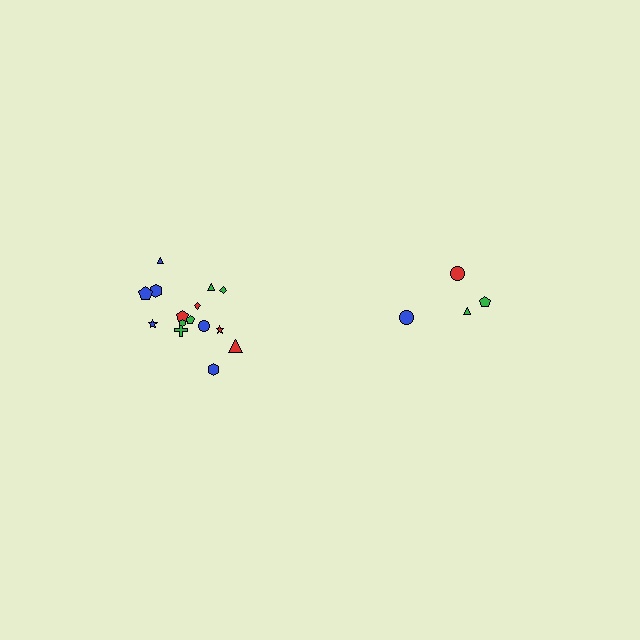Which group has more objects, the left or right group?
The left group.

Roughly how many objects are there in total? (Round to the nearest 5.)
Roughly 20 objects in total.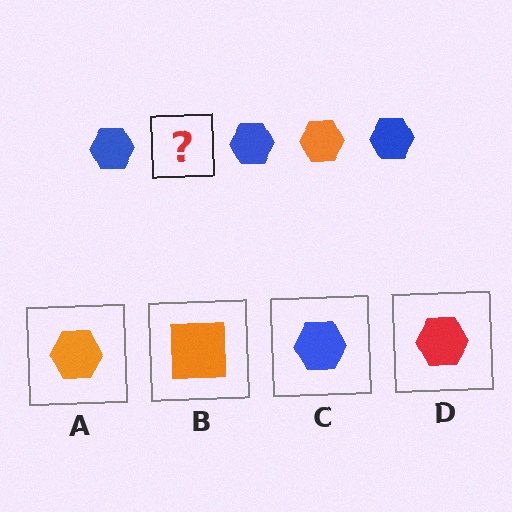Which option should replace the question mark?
Option A.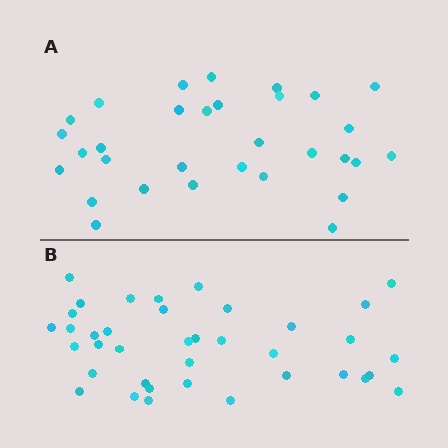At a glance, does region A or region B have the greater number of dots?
Region B (the bottom region) has more dots.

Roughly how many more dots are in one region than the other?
Region B has roughly 8 or so more dots than region A.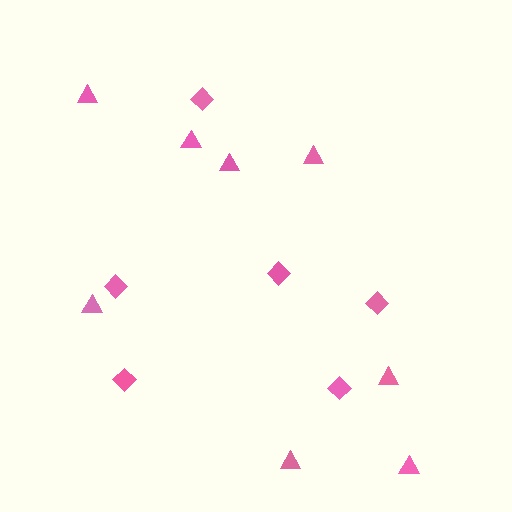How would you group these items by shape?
There are 2 groups: one group of triangles (8) and one group of diamonds (6).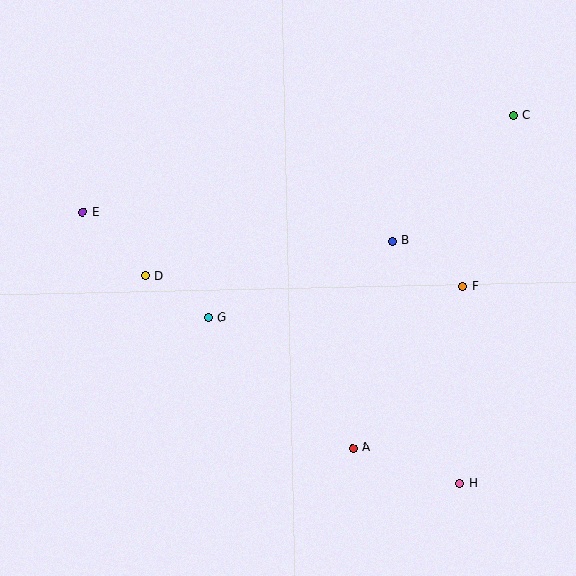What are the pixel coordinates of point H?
Point H is at (460, 484).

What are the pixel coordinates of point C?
Point C is at (513, 115).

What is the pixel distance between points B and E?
The distance between B and E is 311 pixels.